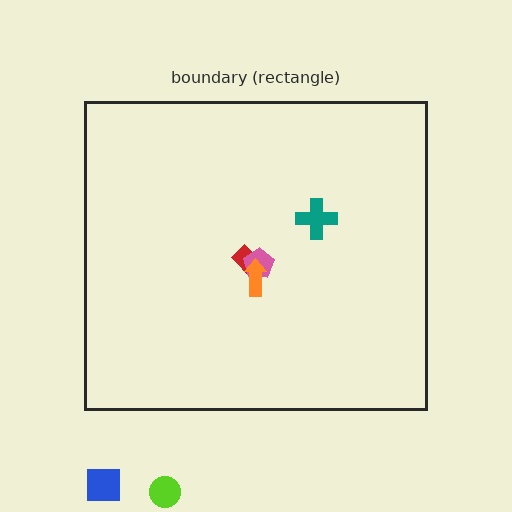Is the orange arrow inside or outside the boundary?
Inside.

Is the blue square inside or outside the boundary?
Outside.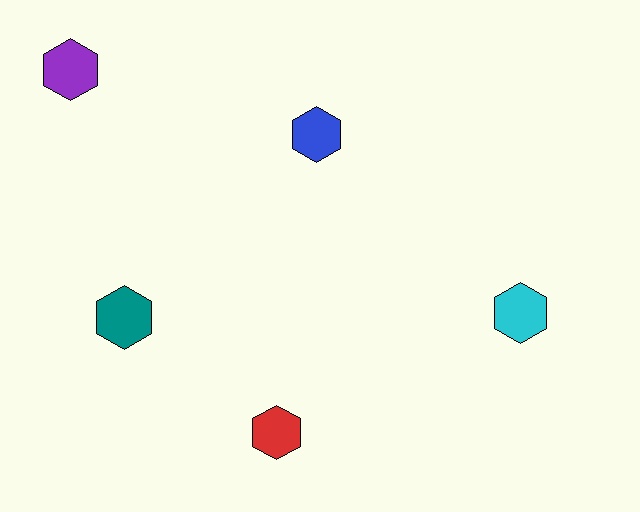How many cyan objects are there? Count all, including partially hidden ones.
There is 1 cyan object.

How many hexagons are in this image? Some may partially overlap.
There are 5 hexagons.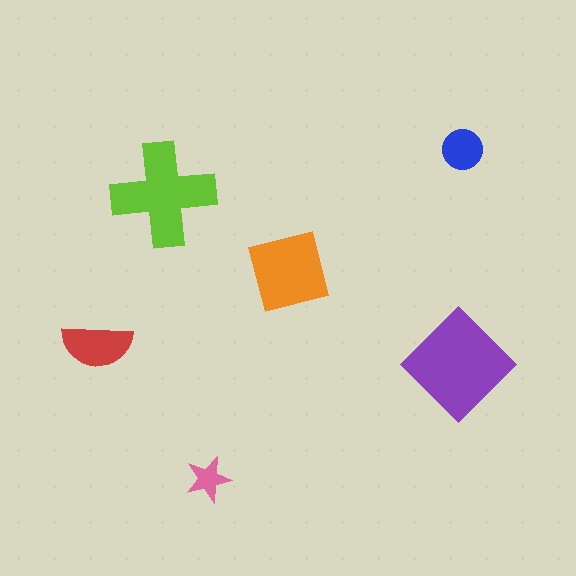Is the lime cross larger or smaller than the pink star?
Larger.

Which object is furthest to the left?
The red semicircle is leftmost.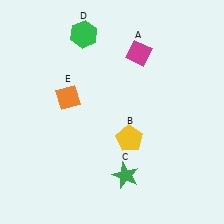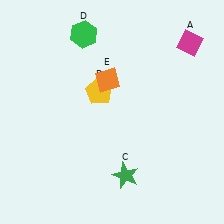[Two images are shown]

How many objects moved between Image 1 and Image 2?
3 objects moved between the two images.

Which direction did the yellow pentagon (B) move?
The yellow pentagon (B) moved up.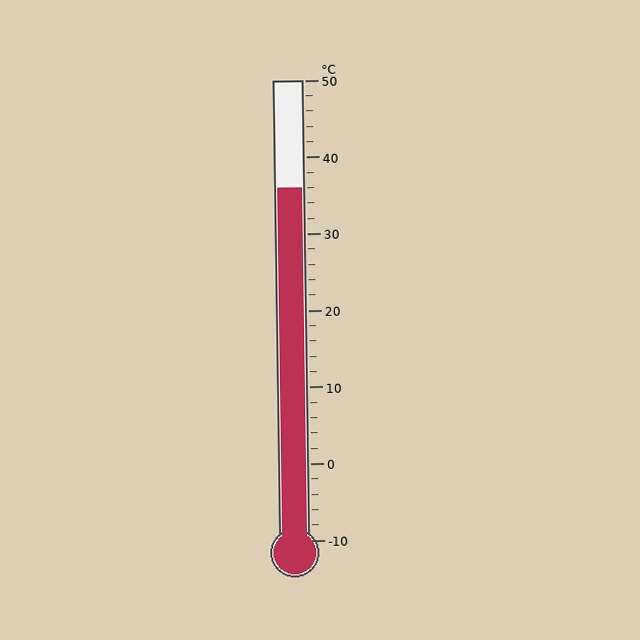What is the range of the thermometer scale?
The thermometer scale ranges from -10°C to 50°C.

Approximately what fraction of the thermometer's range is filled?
The thermometer is filled to approximately 75% of its range.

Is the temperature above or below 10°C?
The temperature is above 10°C.